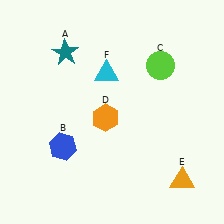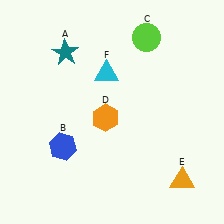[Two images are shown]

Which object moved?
The lime circle (C) moved up.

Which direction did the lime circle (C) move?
The lime circle (C) moved up.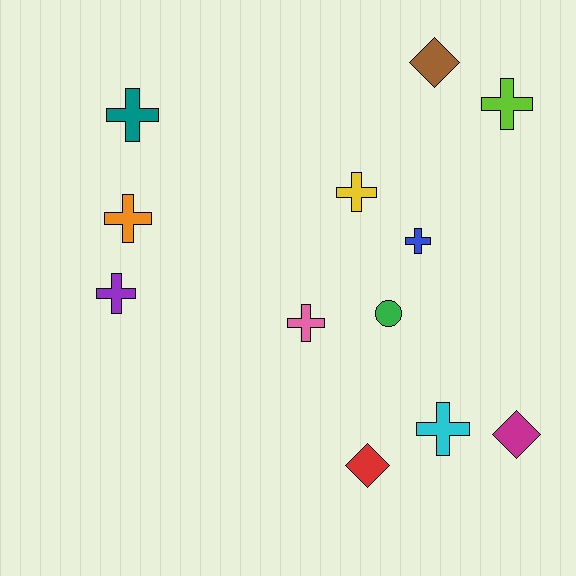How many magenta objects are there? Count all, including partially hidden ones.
There is 1 magenta object.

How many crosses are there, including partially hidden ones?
There are 8 crosses.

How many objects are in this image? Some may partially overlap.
There are 12 objects.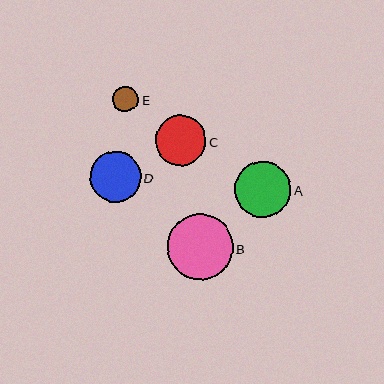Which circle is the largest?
Circle B is the largest with a size of approximately 66 pixels.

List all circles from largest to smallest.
From largest to smallest: B, A, D, C, E.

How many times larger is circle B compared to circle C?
Circle B is approximately 1.3 times the size of circle C.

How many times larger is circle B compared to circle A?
Circle B is approximately 1.2 times the size of circle A.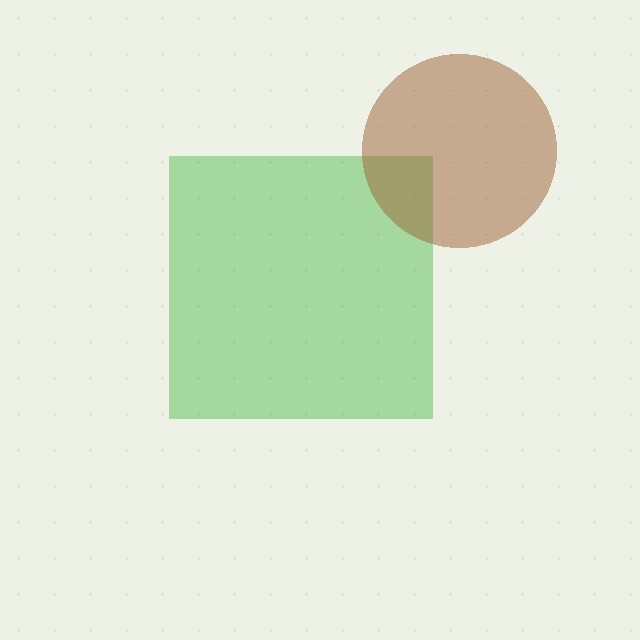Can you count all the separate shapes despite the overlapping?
Yes, there are 2 separate shapes.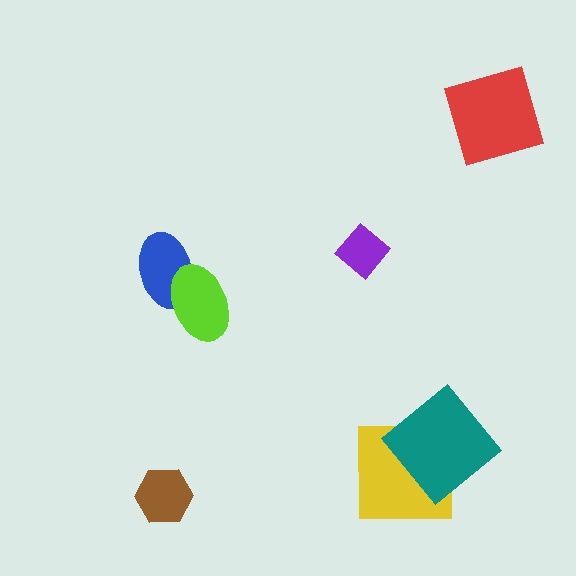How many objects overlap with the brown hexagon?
0 objects overlap with the brown hexagon.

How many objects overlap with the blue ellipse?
1 object overlaps with the blue ellipse.